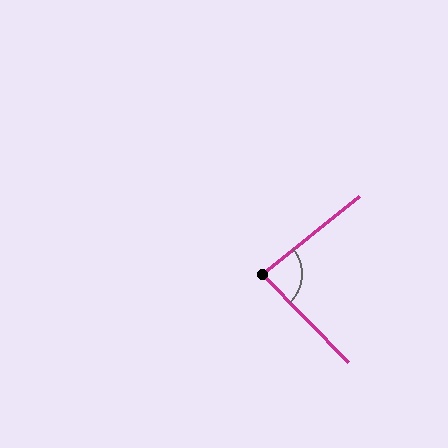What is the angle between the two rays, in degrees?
Approximately 84 degrees.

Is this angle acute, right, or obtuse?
It is acute.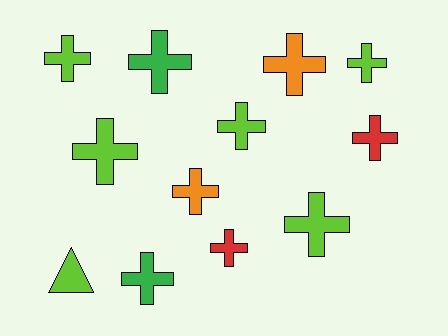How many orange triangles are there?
There are no orange triangles.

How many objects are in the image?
There are 12 objects.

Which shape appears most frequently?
Cross, with 11 objects.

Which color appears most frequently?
Lime, with 6 objects.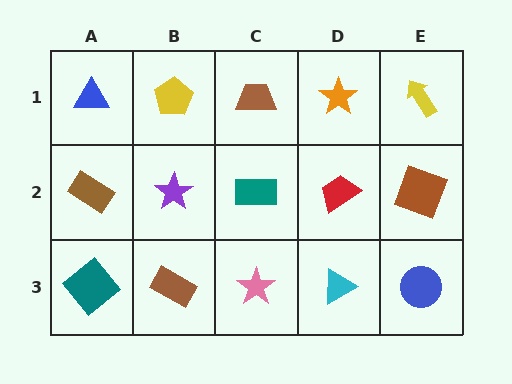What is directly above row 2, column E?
A yellow arrow.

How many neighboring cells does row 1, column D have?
3.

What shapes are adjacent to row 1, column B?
A purple star (row 2, column B), a blue triangle (row 1, column A), a brown trapezoid (row 1, column C).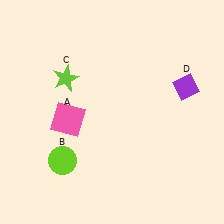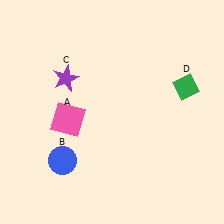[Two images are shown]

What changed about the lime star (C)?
In Image 1, C is lime. In Image 2, it changed to purple.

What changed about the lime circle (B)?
In Image 1, B is lime. In Image 2, it changed to blue.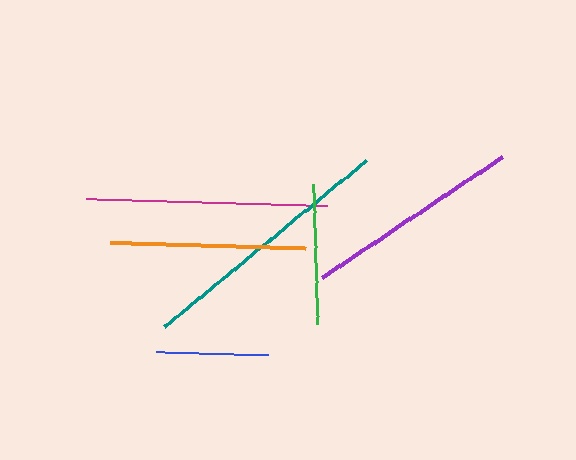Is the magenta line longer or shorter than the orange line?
The magenta line is longer than the orange line.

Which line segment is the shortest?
The blue line is the shortest at approximately 112 pixels.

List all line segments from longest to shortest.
From longest to shortest: teal, magenta, purple, orange, green, blue.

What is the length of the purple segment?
The purple segment is approximately 217 pixels long.